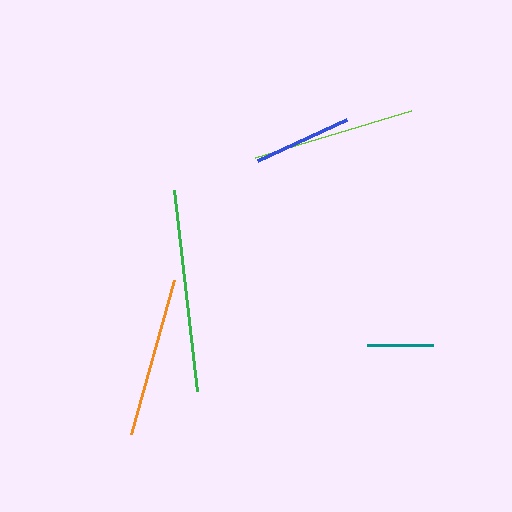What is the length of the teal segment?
The teal segment is approximately 66 pixels long.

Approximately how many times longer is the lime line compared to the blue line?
The lime line is approximately 1.6 times the length of the blue line.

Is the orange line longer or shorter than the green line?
The green line is longer than the orange line.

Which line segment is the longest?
The green line is the longest at approximately 202 pixels.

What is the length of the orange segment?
The orange segment is approximately 160 pixels long.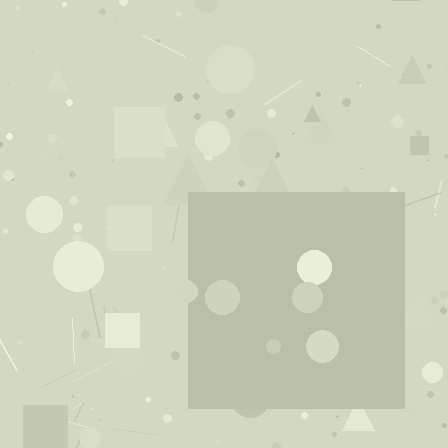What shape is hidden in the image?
A square is hidden in the image.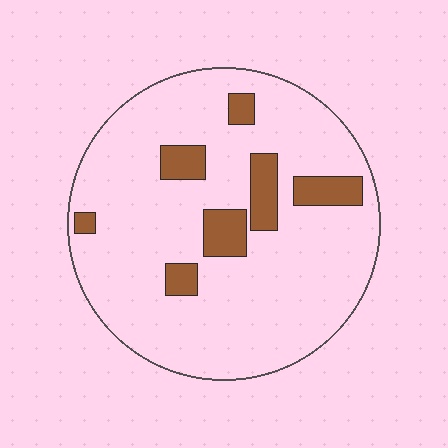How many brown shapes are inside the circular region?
7.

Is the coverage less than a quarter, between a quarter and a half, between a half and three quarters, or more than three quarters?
Less than a quarter.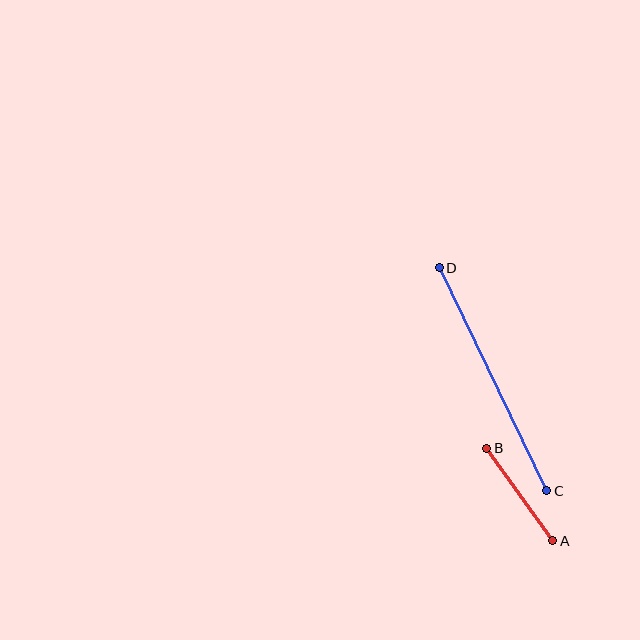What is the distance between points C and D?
The distance is approximately 248 pixels.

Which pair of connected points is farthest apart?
Points C and D are farthest apart.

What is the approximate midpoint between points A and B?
The midpoint is at approximately (520, 495) pixels.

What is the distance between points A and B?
The distance is approximately 114 pixels.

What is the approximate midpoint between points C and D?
The midpoint is at approximately (493, 379) pixels.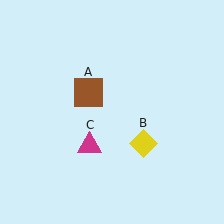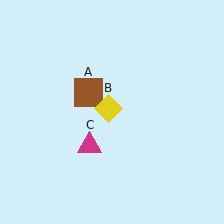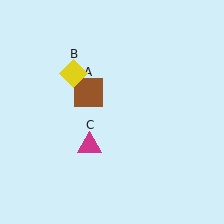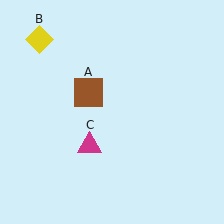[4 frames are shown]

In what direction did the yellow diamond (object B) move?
The yellow diamond (object B) moved up and to the left.